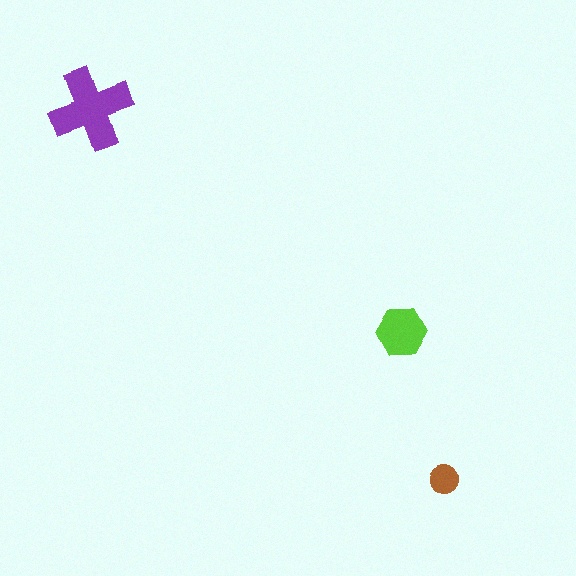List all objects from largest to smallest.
The purple cross, the lime hexagon, the brown circle.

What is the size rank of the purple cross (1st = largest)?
1st.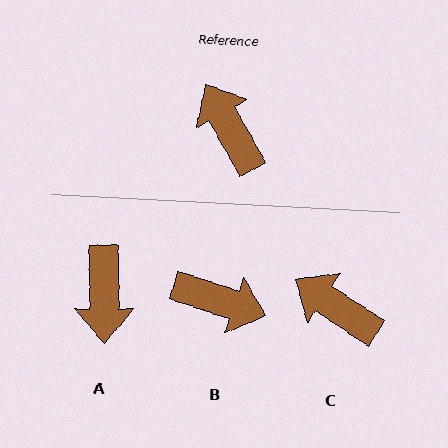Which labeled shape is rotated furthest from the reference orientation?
A, about 151 degrees away.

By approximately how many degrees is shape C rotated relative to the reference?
Approximately 27 degrees counter-clockwise.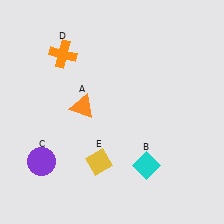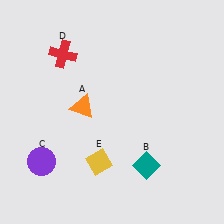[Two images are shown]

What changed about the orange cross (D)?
In Image 1, D is orange. In Image 2, it changed to red.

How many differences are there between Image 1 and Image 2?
There are 2 differences between the two images.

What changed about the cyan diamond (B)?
In Image 1, B is cyan. In Image 2, it changed to teal.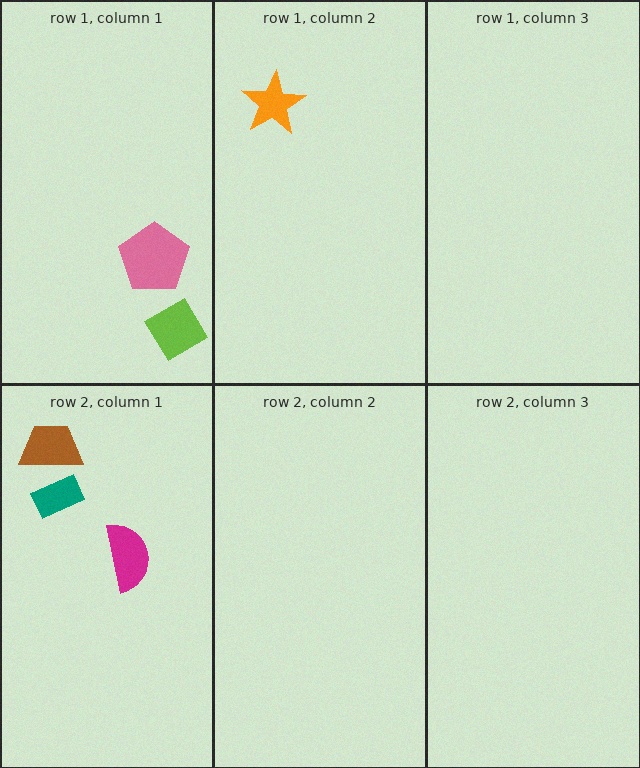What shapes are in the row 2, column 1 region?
The teal rectangle, the magenta semicircle, the brown trapezoid.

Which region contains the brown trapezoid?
The row 2, column 1 region.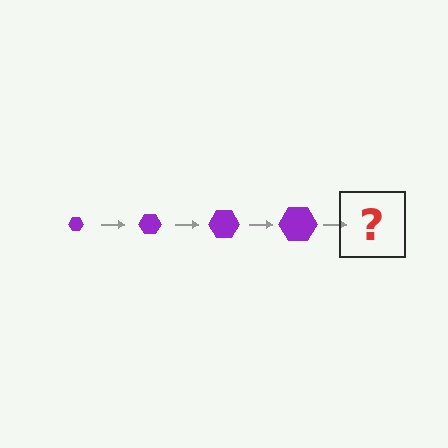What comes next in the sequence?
The next element should be a purple hexagon, larger than the previous one.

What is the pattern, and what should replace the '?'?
The pattern is that the hexagon gets progressively larger each step. The '?' should be a purple hexagon, larger than the previous one.